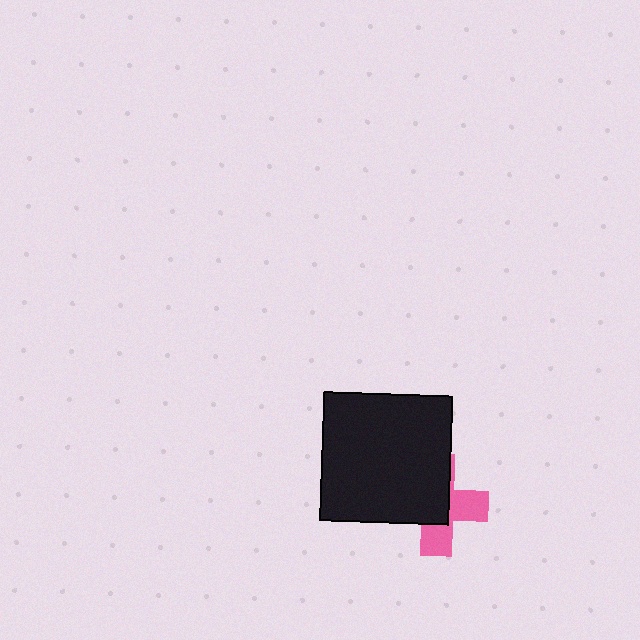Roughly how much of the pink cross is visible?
A small part of it is visible (roughly 43%).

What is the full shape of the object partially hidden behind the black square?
The partially hidden object is a pink cross.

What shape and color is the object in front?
The object in front is a black square.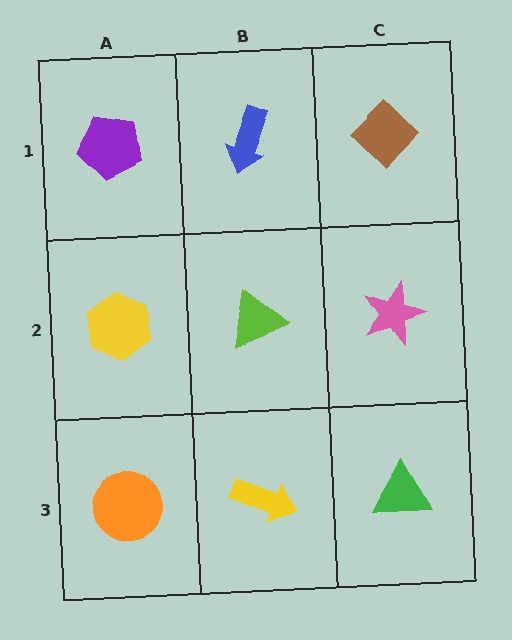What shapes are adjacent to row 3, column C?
A pink star (row 2, column C), a yellow arrow (row 3, column B).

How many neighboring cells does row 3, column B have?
3.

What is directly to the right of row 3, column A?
A yellow arrow.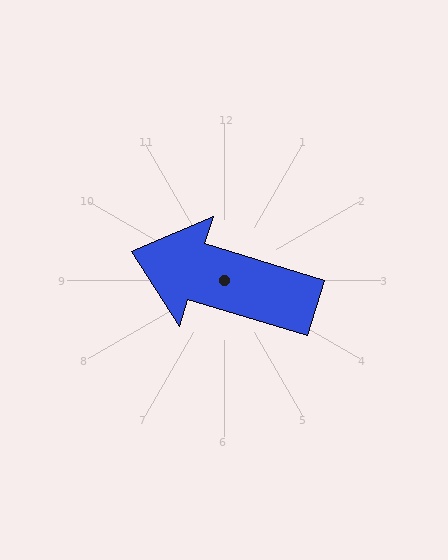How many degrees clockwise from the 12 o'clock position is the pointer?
Approximately 287 degrees.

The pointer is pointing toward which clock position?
Roughly 10 o'clock.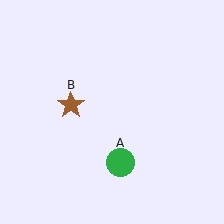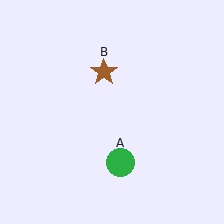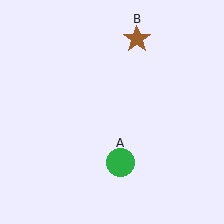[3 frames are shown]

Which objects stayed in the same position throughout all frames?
Green circle (object A) remained stationary.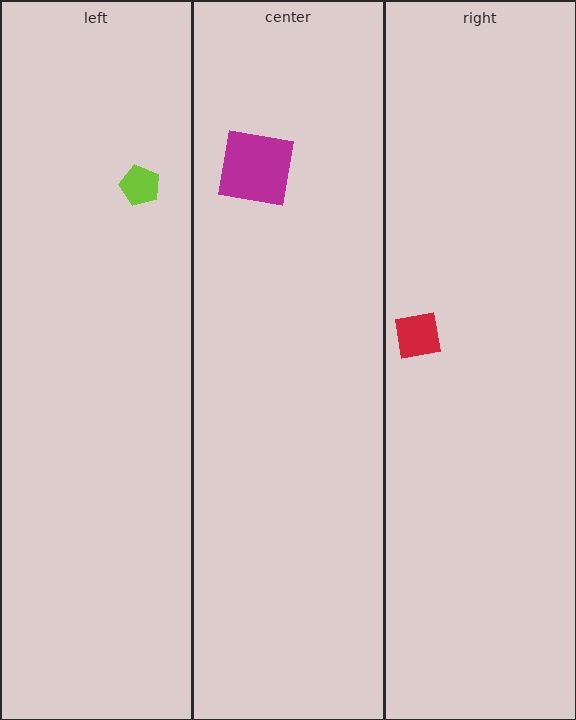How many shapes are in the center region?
1.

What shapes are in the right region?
The red square.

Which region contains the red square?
The right region.